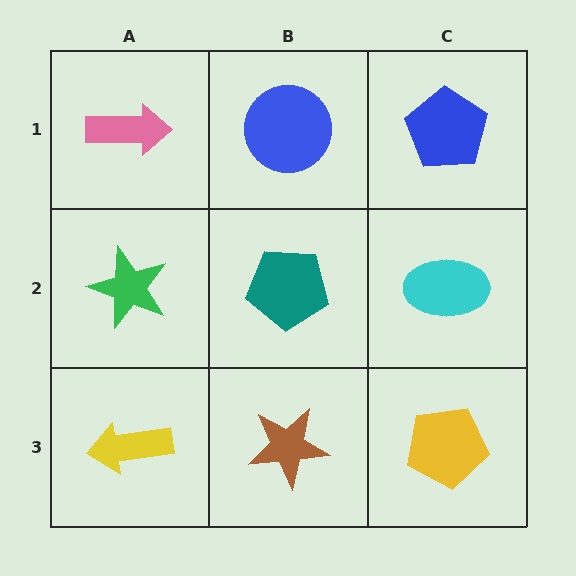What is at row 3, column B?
A brown star.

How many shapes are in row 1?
3 shapes.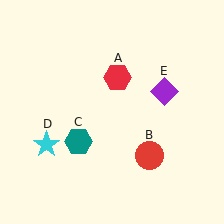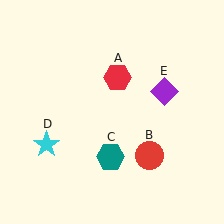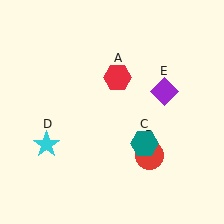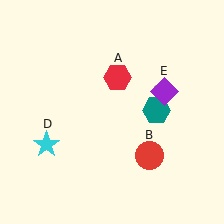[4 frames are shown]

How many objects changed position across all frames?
1 object changed position: teal hexagon (object C).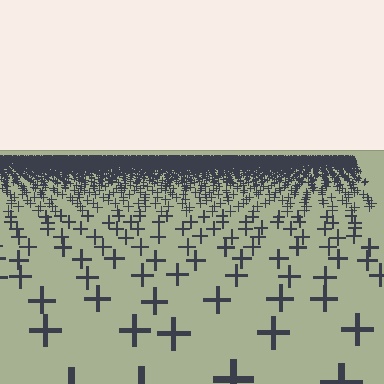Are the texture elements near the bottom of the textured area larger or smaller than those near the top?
Larger. Near the bottom, elements are closer to the viewer and appear at a bigger on-screen size.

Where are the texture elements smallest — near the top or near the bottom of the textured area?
Near the top.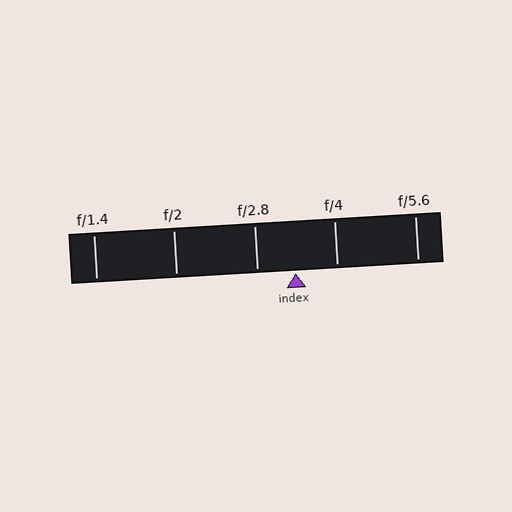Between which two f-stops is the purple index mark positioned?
The index mark is between f/2.8 and f/4.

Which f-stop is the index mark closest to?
The index mark is closest to f/2.8.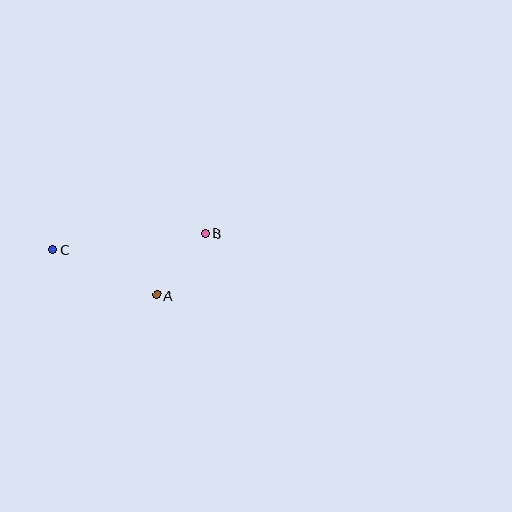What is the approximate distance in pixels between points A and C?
The distance between A and C is approximately 113 pixels.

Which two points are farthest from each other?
Points B and C are farthest from each other.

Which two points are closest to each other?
Points A and B are closest to each other.